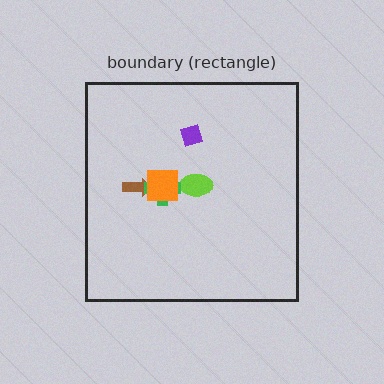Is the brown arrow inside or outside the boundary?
Inside.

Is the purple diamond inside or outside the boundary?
Inside.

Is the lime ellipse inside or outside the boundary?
Inside.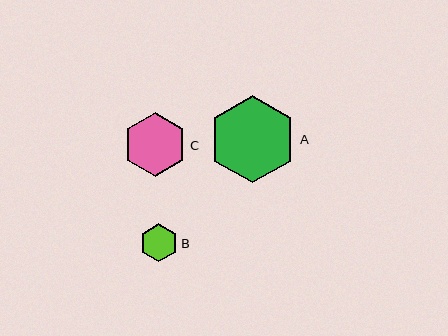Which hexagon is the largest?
Hexagon A is the largest with a size of approximately 87 pixels.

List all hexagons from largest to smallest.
From largest to smallest: A, C, B.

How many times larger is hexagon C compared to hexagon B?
Hexagon C is approximately 1.7 times the size of hexagon B.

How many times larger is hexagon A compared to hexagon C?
Hexagon A is approximately 1.4 times the size of hexagon C.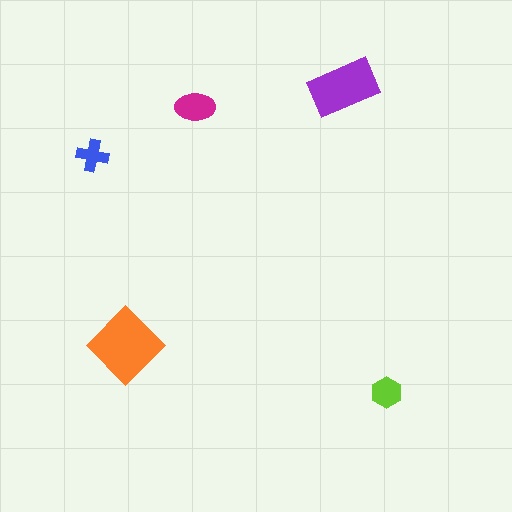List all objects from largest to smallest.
The orange diamond, the purple rectangle, the magenta ellipse, the lime hexagon, the blue cross.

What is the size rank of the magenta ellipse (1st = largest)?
3rd.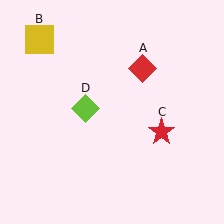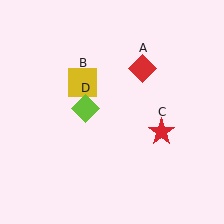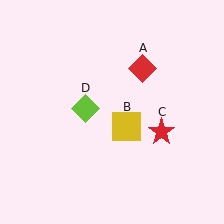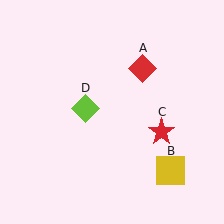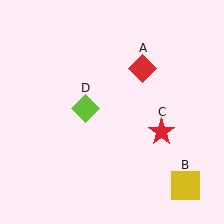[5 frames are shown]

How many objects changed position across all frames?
1 object changed position: yellow square (object B).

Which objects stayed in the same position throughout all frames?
Red diamond (object A) and red star (object C) and lime diamond (object D) remained stationary.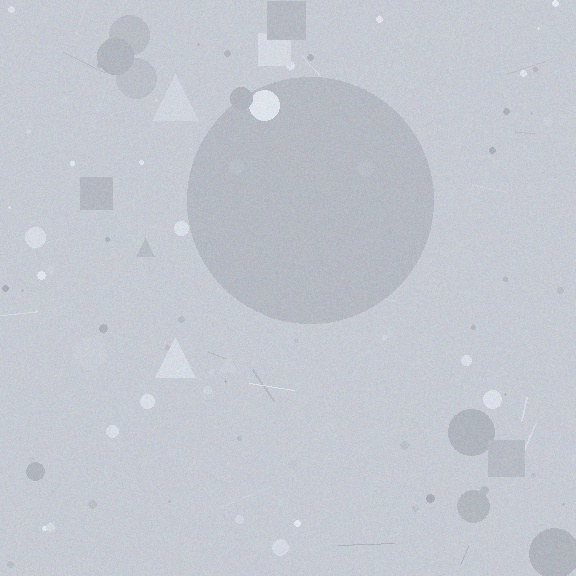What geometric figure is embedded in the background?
A circle is embedded in the background.